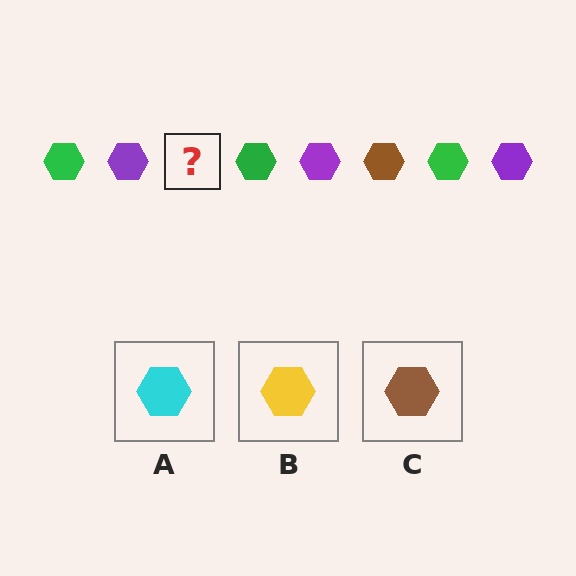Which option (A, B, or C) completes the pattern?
C.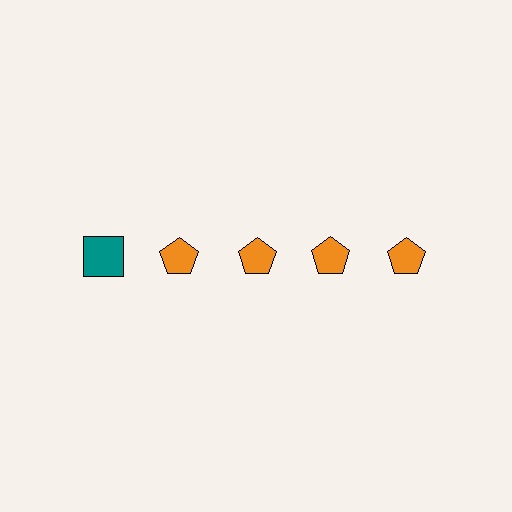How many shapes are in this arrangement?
There are 5 shapes arranged in a grid pattern.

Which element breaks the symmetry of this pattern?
The teal square in the top row, leftmost column breaks the symmetry. All other shapes are orange pentagons.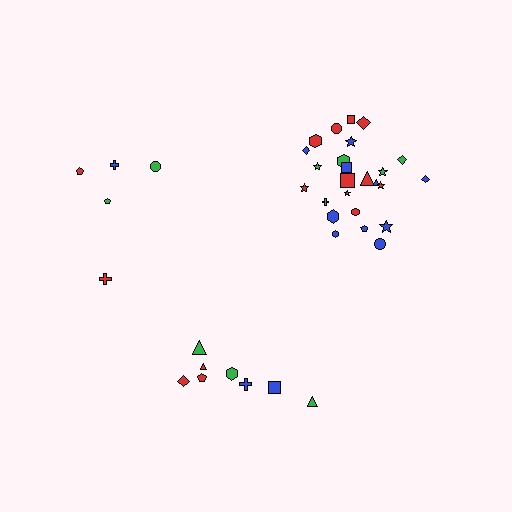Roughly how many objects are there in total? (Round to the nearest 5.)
Roughly 40 objects in total.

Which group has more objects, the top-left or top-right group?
The top-right group.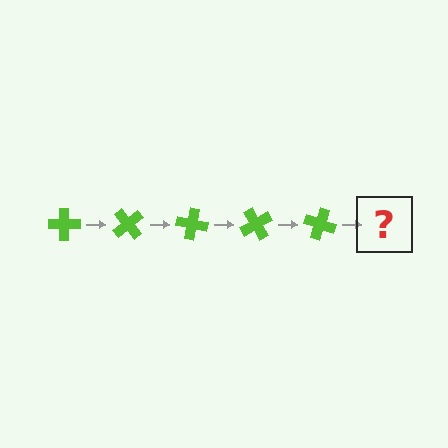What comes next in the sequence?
The next element should be a lime cross rotated 250 degrees.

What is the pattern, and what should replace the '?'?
The pattern is that the cross rotates 50 degrees each step. The '?' should be a lime cross rotated 250 degrees.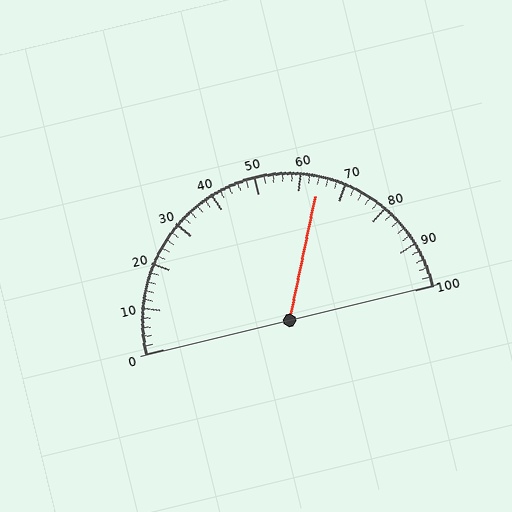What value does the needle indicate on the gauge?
The needle indicates approximately 64.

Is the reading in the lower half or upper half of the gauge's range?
The reading is in the upper half of the range (0 to 100).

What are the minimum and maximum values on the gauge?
The gauge ranges from 0 to 100.